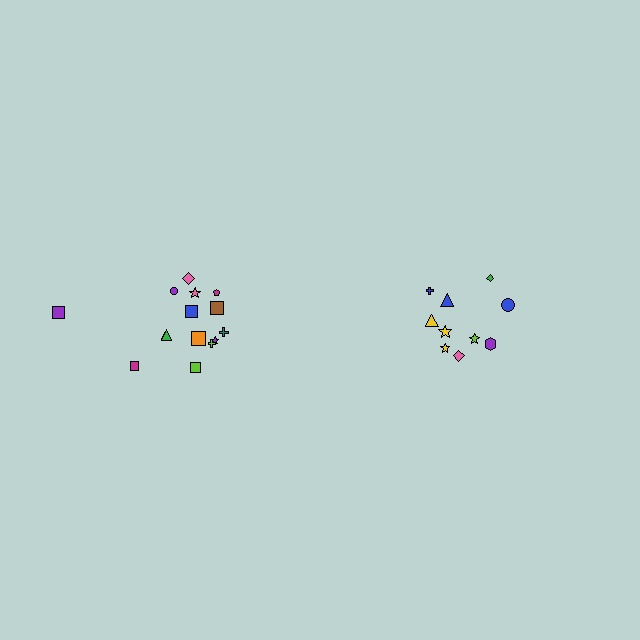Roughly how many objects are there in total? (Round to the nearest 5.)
Roughly 25 objects in total.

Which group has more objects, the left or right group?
The left group.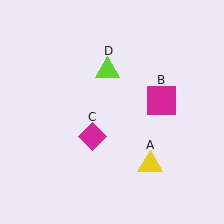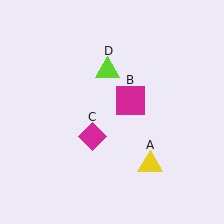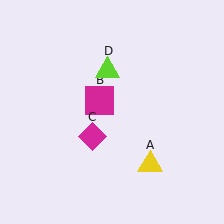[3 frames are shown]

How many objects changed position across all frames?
1 object changed position: magenta square (object B).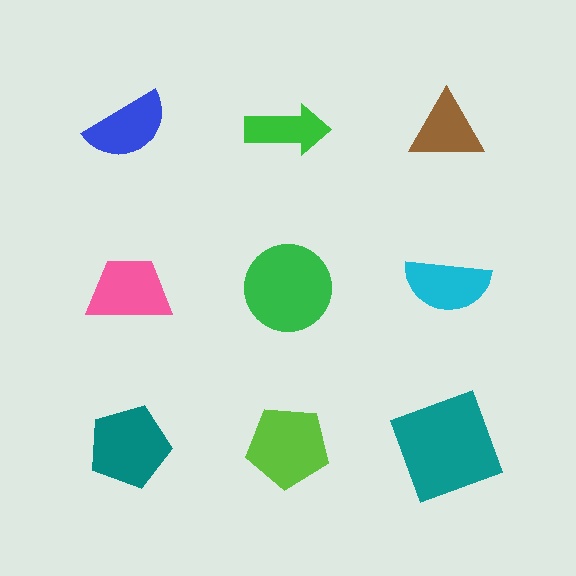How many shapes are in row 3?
3 shapes.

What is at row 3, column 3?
A teal square.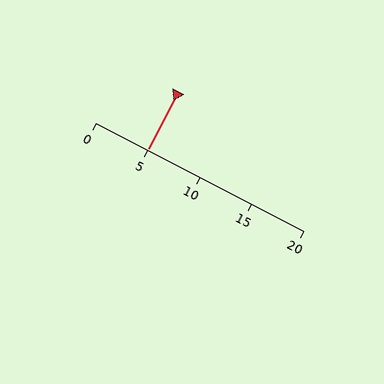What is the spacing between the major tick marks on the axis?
The major ticks are spaced 5 apart.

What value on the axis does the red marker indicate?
The marker indicates approximately 5.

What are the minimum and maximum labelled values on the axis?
The axis runs from 0 to 20.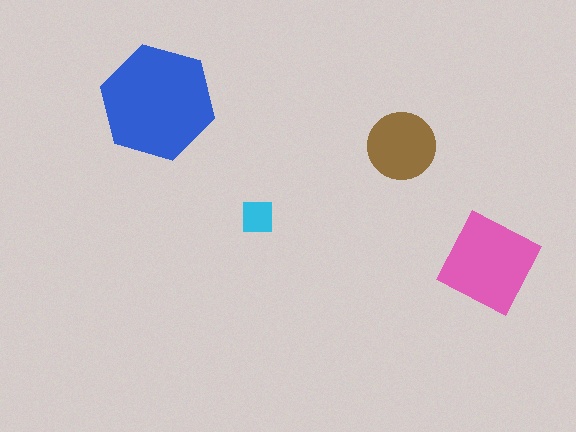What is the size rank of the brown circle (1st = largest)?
3rd.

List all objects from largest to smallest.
The blue hexagon, the pink diamond, the brown circle, the cyan square.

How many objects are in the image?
There are 4 objects in the image.